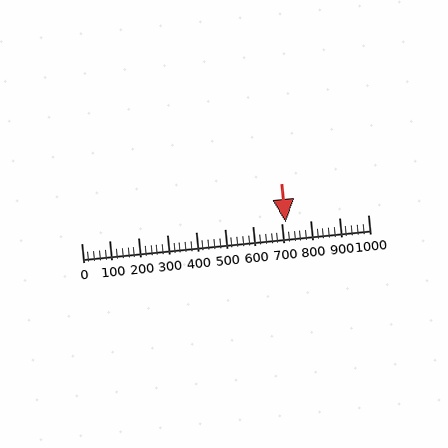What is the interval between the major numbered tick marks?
The major tick marks are spaced 100 units apart.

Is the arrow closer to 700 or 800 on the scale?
The arrow is closer to 700.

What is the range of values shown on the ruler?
The ruler shows values from 0 to 1000.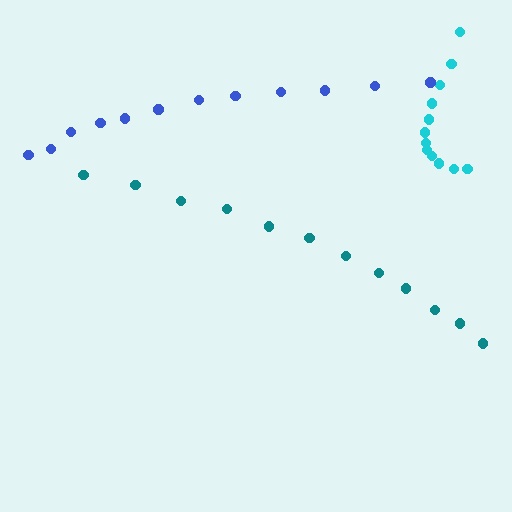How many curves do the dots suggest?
There are 3 distinct paths.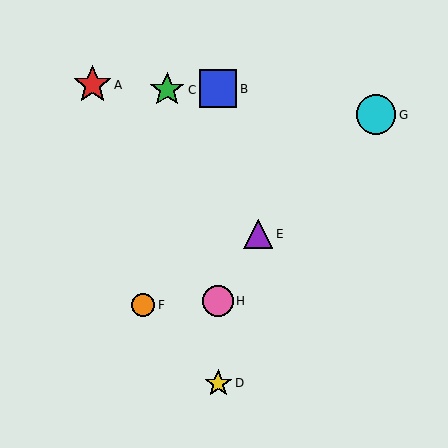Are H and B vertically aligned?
Yes, both are at x≈218.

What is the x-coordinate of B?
Object B is at x≈218.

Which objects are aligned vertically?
Objects B, D, H are aligned vertically.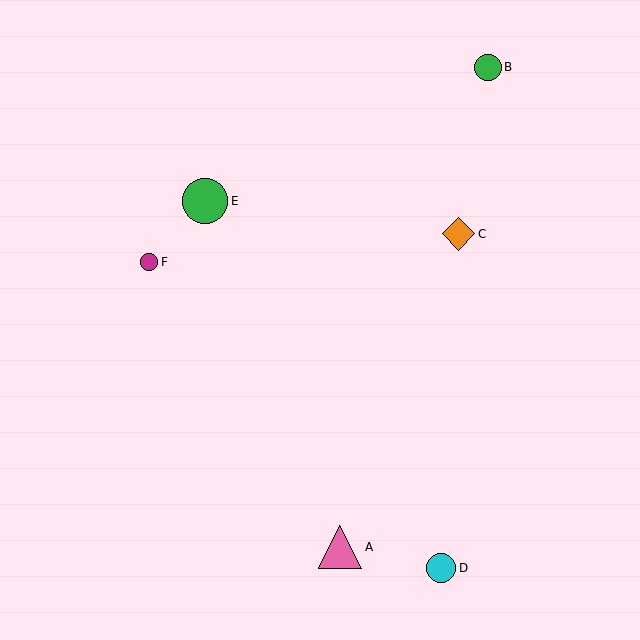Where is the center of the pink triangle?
The center of the pink triangle is at (340, 547).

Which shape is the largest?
The green circle (labeled E) is the largest.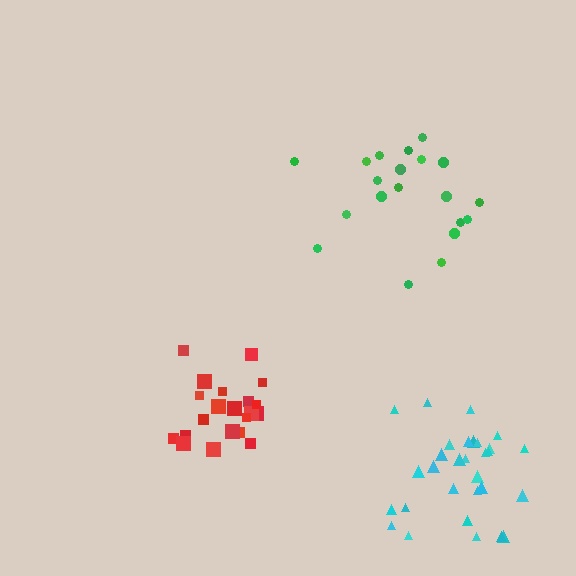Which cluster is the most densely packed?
Red.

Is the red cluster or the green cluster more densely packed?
Red.